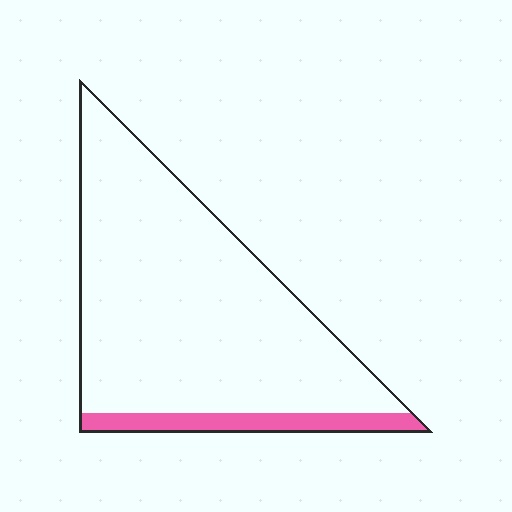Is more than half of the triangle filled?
No.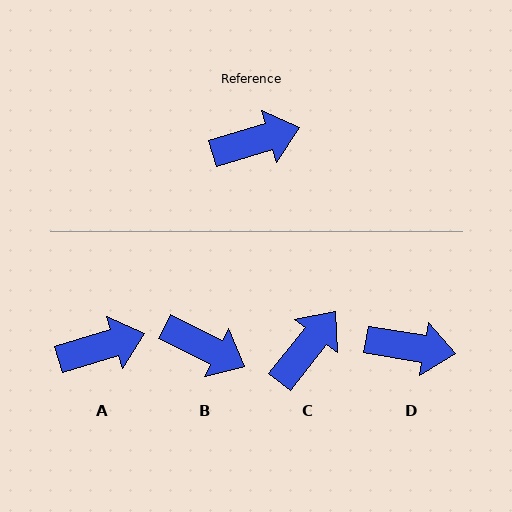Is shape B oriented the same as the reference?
No, it is off by about 43 degrees.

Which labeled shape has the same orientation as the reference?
A.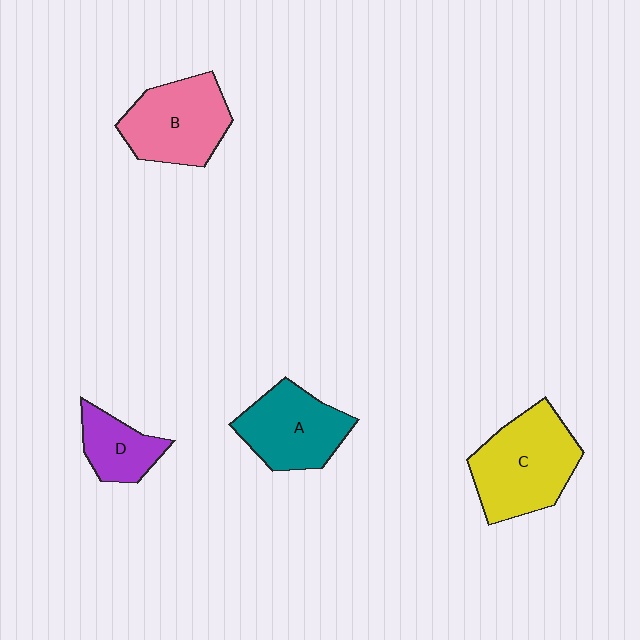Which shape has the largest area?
Shape C (yellow).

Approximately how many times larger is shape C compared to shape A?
Approximately 1.2 times.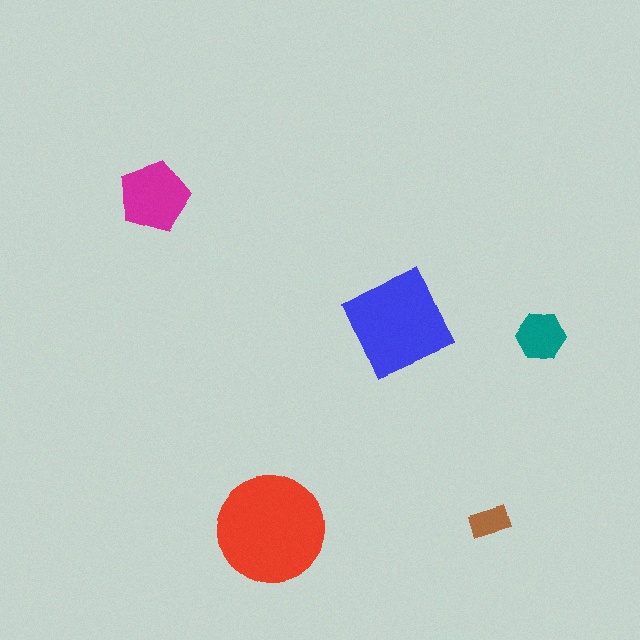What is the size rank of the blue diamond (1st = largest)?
2nd.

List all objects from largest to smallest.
The red circle, the blue diamond, the magenta pentagon, the teal hexagon, the brown rectangle.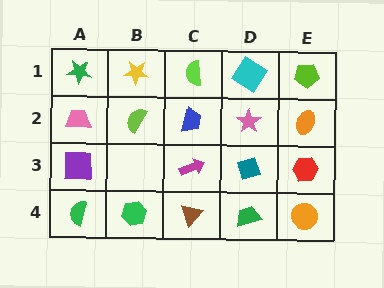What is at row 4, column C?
A brown triangle.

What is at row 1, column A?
A green star.